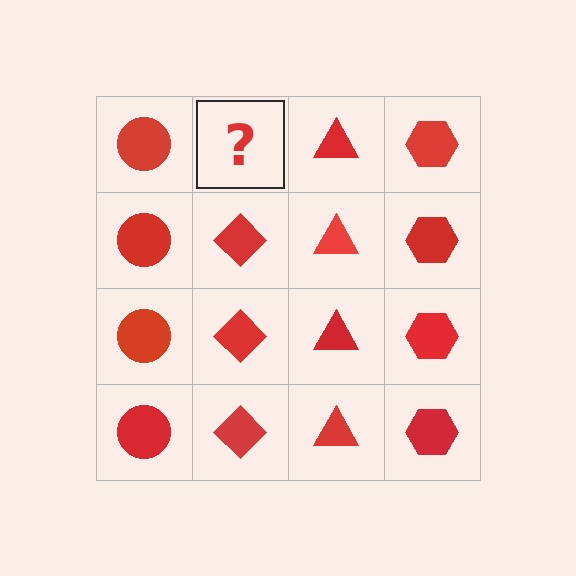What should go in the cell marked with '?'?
The missing cell should contain a red diamond.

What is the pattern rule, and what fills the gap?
The rule is that each column has a consistent shape. The gap should be filled with a red diamond.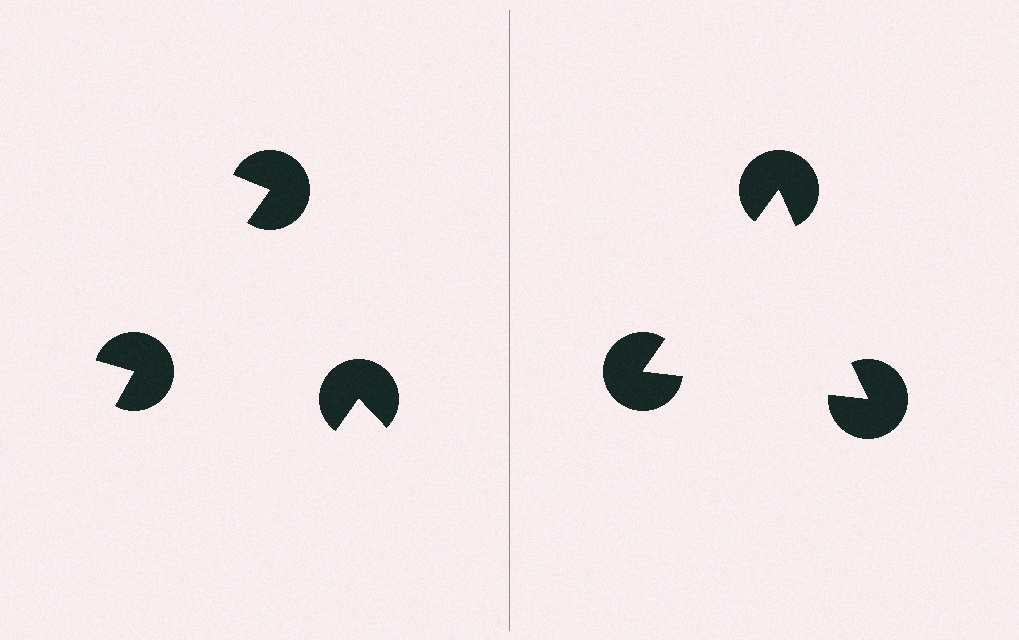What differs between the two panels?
The pac-man discs are positioned identically on both sides; only the wedge orientations differ. On the right they align to a triangle; on the left they are misaligned.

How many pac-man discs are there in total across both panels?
6 — 3 on each side.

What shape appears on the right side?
An illusory triangle.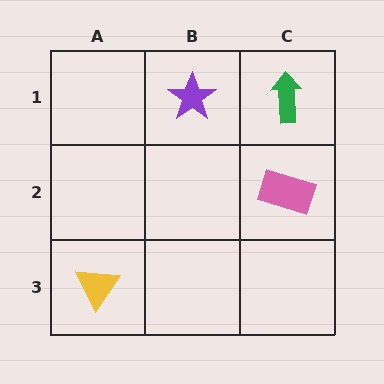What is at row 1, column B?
A purple star.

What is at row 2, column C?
A pink rectangle.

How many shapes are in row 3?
1 shape.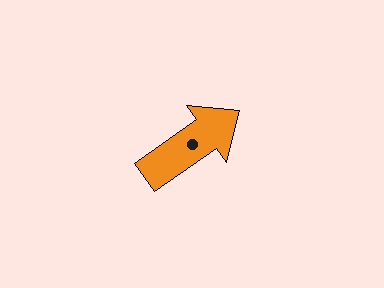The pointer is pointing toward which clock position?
Roughly 2 o'clock.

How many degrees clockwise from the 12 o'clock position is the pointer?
Approximately 55 degrees.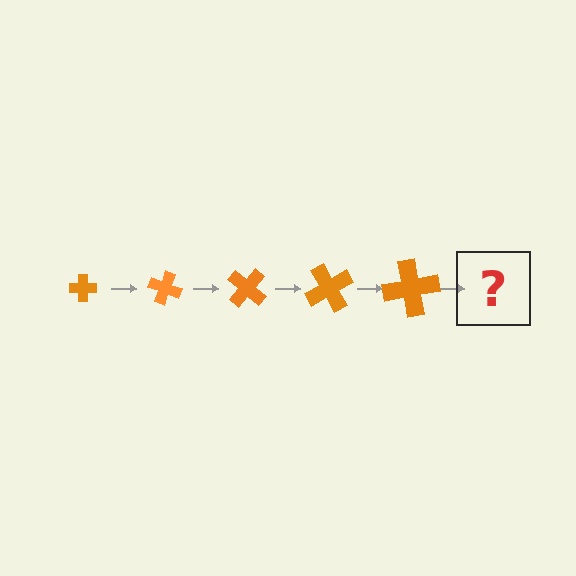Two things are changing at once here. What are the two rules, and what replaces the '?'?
The two rules are that the cross grows larger each step and it rotates 20 degrees each step. The '?' should be a cross, larger than the previous one and rotated 100 degrees from the start.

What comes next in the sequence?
The next element should be a cross, larger than the previous one and rotated 100 degrees from the start.